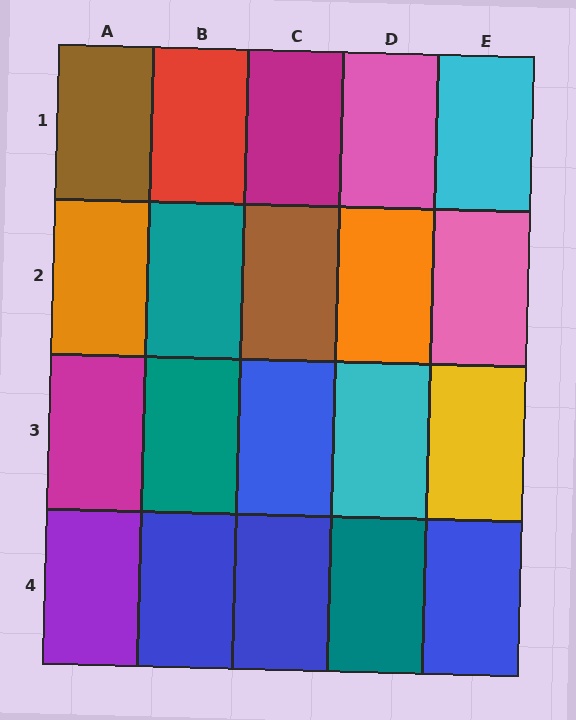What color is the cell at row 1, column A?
Brown.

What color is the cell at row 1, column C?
Magenta.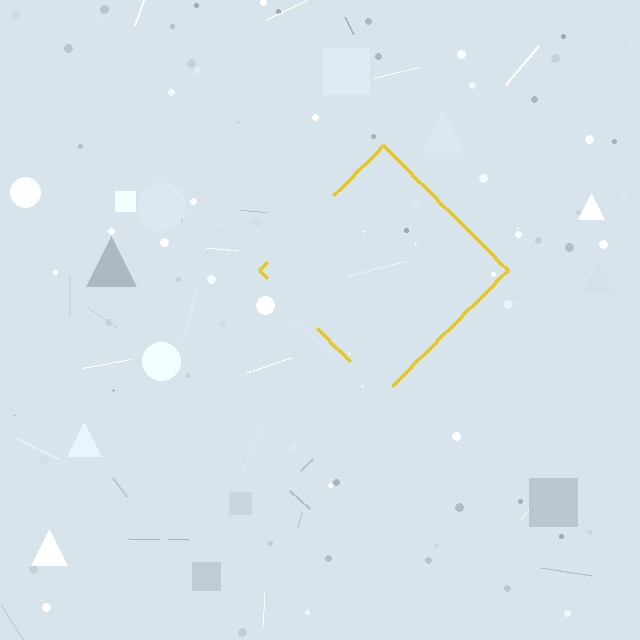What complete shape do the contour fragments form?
The contour fragments form a diamond.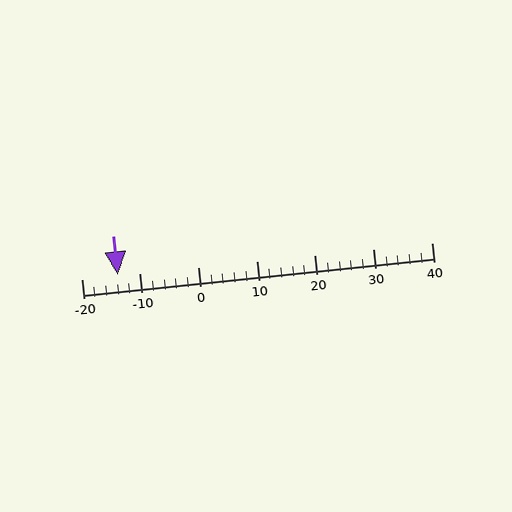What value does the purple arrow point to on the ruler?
The purple arrow points to approximately -14.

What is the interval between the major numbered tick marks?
The major tick marks are spaced 10 units apart.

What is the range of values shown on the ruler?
The ruler shows values from -20 to 40.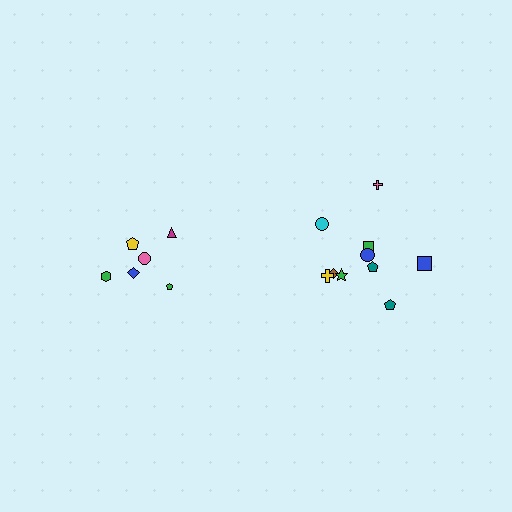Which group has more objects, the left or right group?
The right group.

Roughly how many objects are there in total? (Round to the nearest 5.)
Roughly 15 objects in total.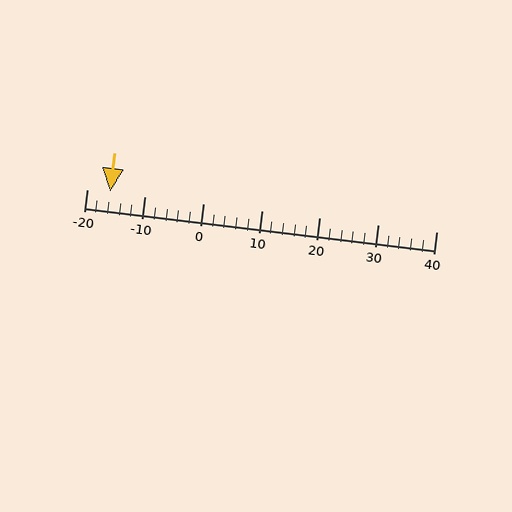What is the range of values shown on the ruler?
The ruler shows values from -20 to 40.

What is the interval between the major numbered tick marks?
The major tick marks are spaced 10 units apart.